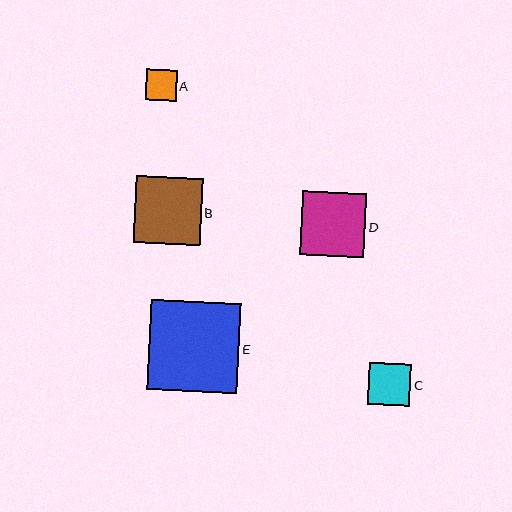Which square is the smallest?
Square A is the smallest with a size of approximately 31 pixels.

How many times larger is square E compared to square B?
Square E is approximately 1.3 times the size of square B.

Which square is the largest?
Square E is the largest with a size of approximately 90 pixels.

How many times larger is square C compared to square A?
Square C is approximately 1.4 times the size of square A.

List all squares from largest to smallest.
From largest to smallest: E, B, D, C, A.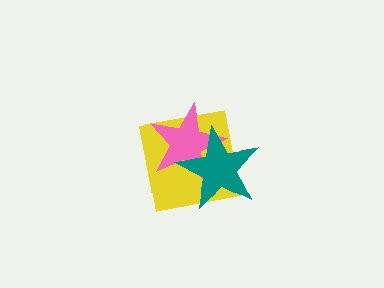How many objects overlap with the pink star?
2 objects overlap with the pink star.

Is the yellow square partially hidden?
Yes, it is partially covered by another shape.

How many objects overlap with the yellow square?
2 objects overlap with the yellow square.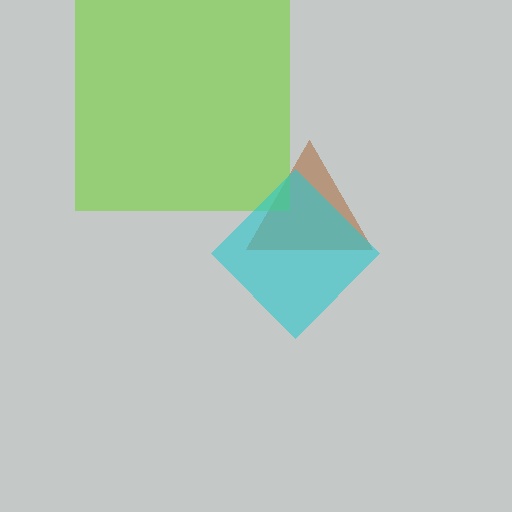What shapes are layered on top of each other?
The layered shapes are: a brown triangle, a lime square, a cyan diamond.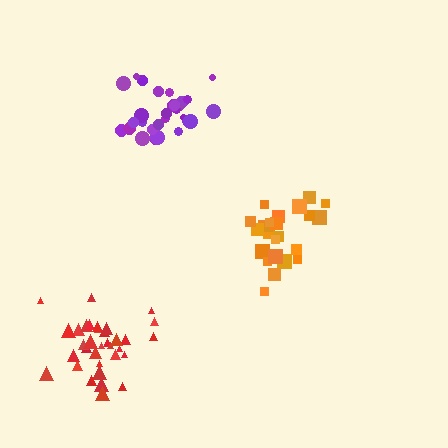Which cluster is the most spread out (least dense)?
Orange.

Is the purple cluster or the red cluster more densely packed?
Purple.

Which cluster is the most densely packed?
Purple.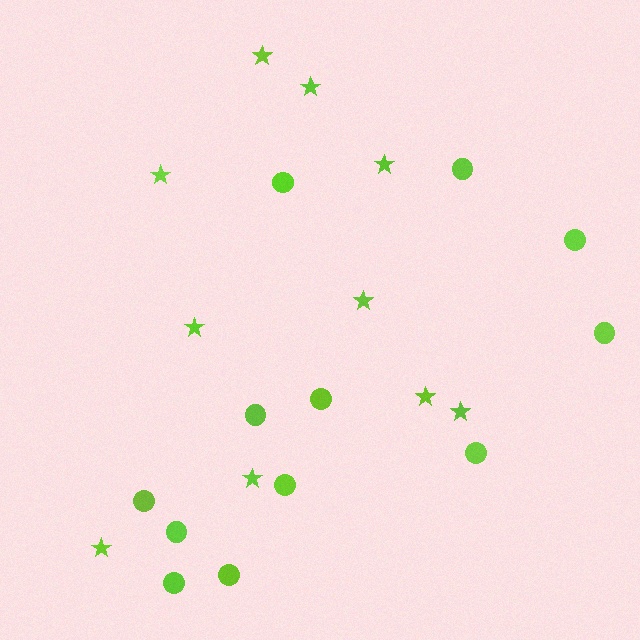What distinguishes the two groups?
There are 2 groups: one group of circles (12) and one group of stars (10).